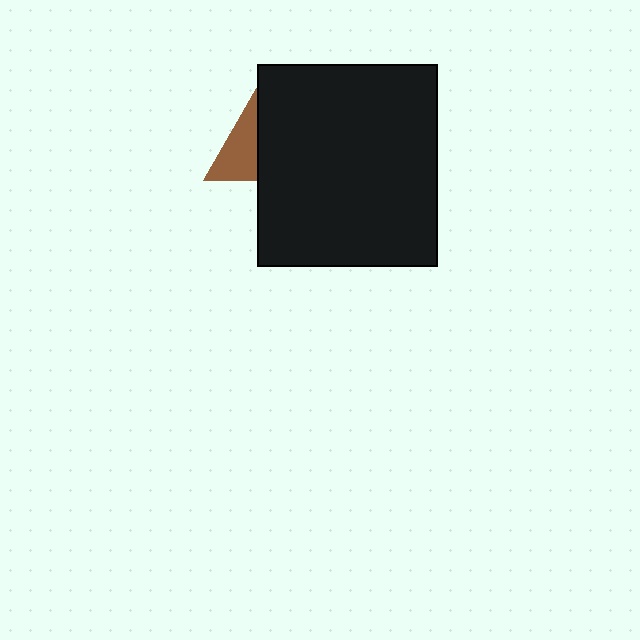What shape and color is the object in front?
The object in front is a black rectangle.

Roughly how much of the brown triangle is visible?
A small part of it is visible (roughly 40%).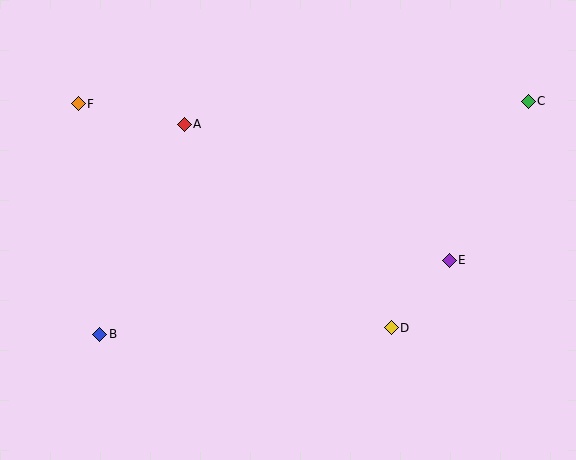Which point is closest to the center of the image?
Point D at (391, 328) is closest to the center.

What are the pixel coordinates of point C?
Point C is at (528, 101).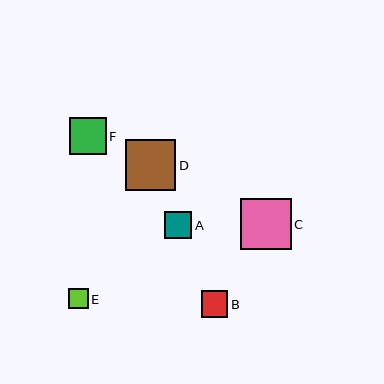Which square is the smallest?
Square E is the smallest with a size of approximately 20 pixels.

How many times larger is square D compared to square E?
Square D is approximately 2.5 times the size of square E.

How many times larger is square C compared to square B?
Square C is approximately 1.9 times the size of square B.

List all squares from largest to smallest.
From largest to smallest: C, D, F, A, B, E.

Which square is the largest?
Square C is the largest with a size of approximately 51 pixels.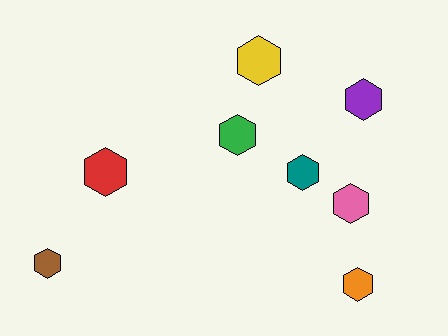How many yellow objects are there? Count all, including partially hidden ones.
There is 1 yellow object.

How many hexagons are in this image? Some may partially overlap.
There are 8 hexagons.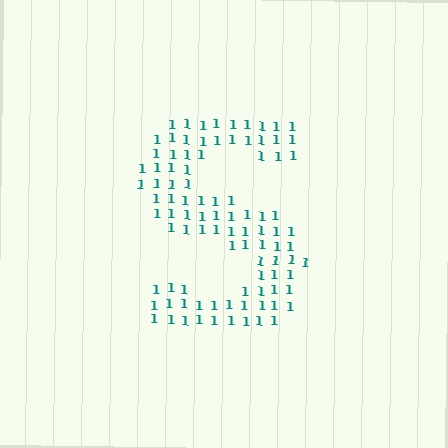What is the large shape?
The large shape is the letter S.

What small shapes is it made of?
It is made of small digit 1's.